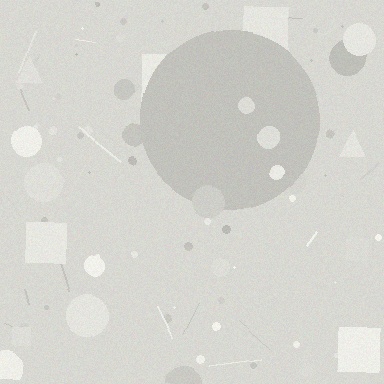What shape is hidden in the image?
A circle is hidden in the image.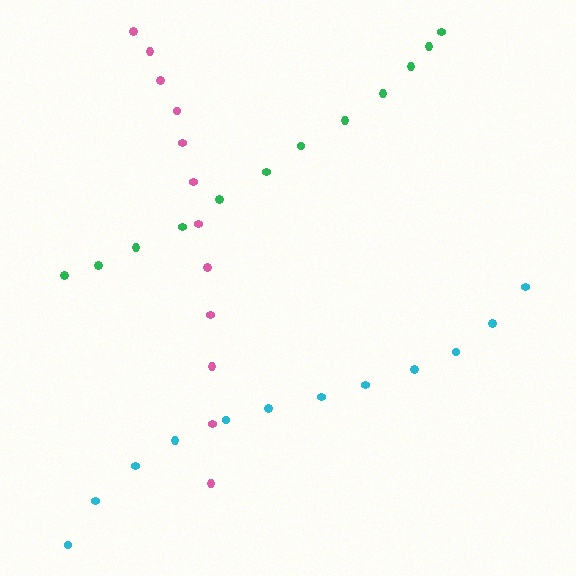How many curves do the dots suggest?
There are 3 distinct paths.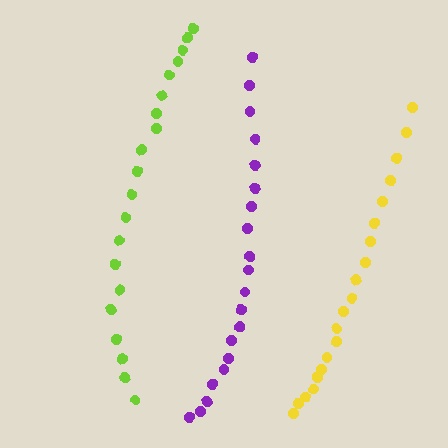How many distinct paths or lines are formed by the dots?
There are 3 distinct paths.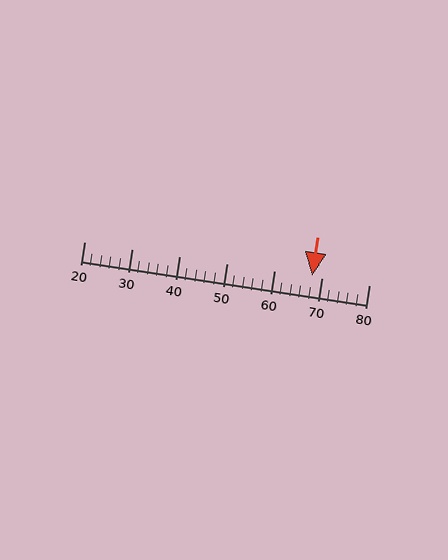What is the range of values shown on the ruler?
The ruler shows values from 20 to 80.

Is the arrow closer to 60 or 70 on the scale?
The arrow is closer to 70.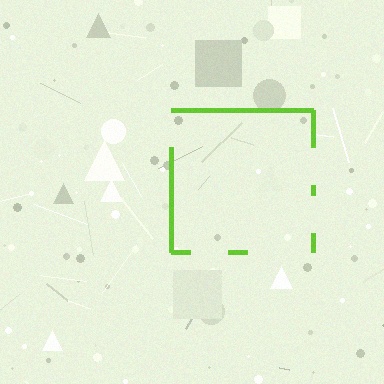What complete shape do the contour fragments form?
The contour fragments form a square.